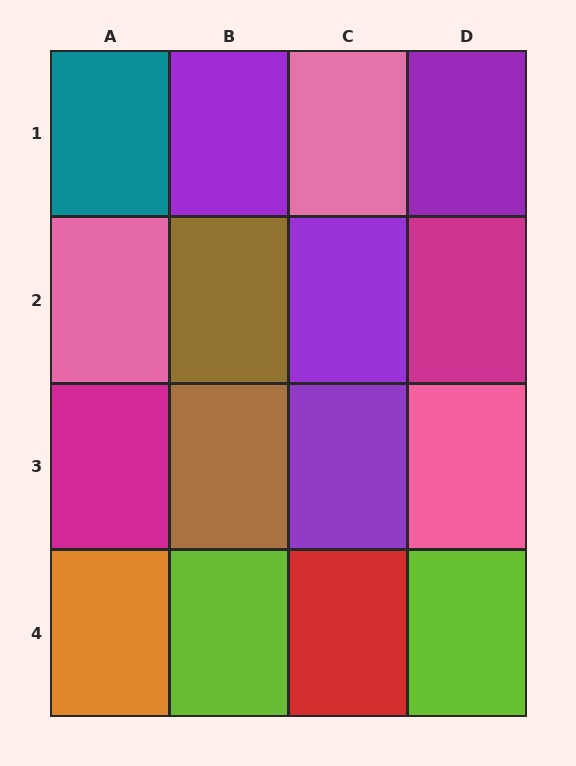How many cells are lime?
2 cells are lime.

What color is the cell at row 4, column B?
Lime.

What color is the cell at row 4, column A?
Orange.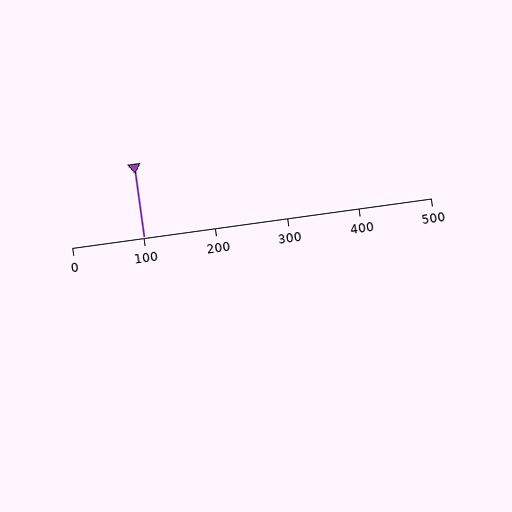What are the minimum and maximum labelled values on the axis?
The axis runs from 0 to 500.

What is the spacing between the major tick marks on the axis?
The major ticks are spaced 100 apart.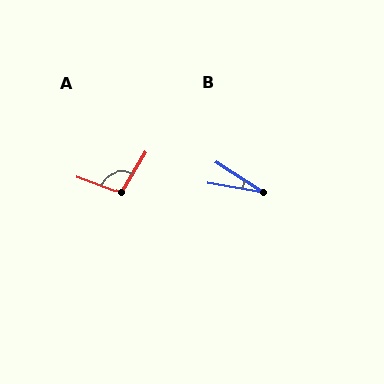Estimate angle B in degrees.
Approximately 22 degrees.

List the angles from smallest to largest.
B (22°), A (101°).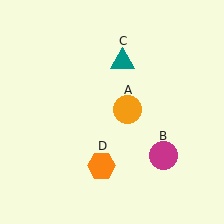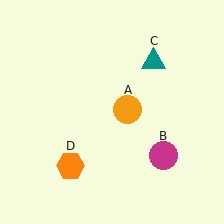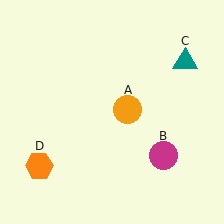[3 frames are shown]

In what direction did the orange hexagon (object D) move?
The orange hexagon (object D) moved left.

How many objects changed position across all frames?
2 objects changed position: teal triangle (object C), orange hexagon (object D).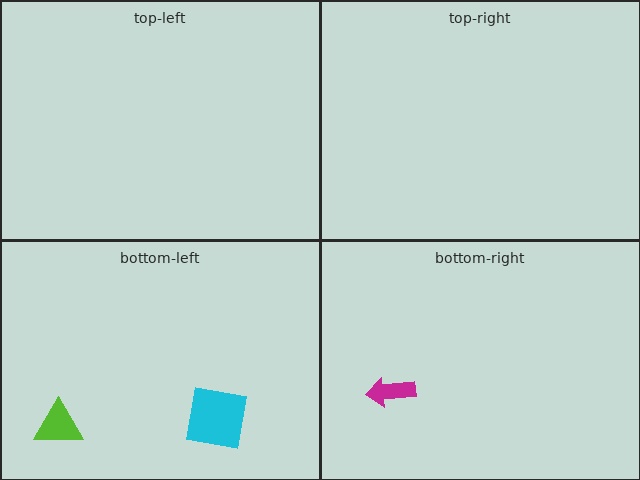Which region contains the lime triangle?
The bottom-left region.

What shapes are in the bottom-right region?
The magenta arrow.